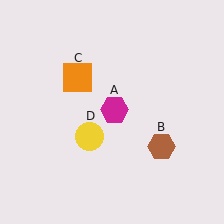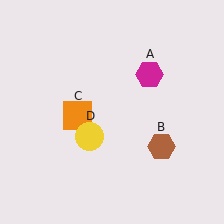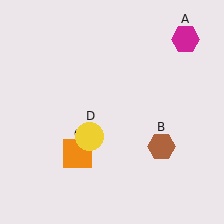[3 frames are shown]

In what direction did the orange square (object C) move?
The orange square (object C) moved down.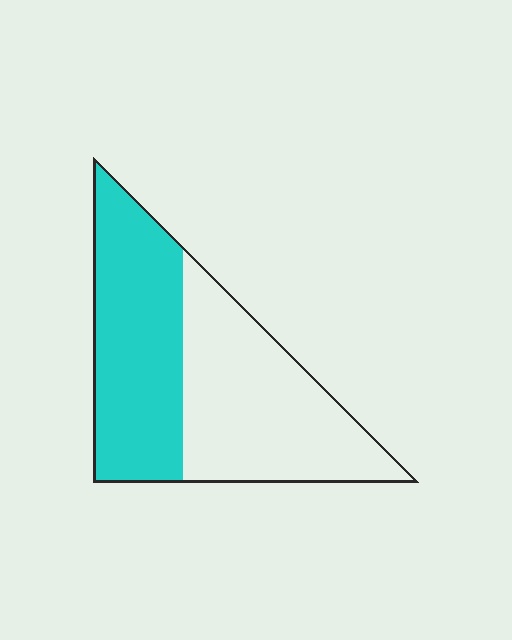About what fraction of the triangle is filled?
About one half (1/2).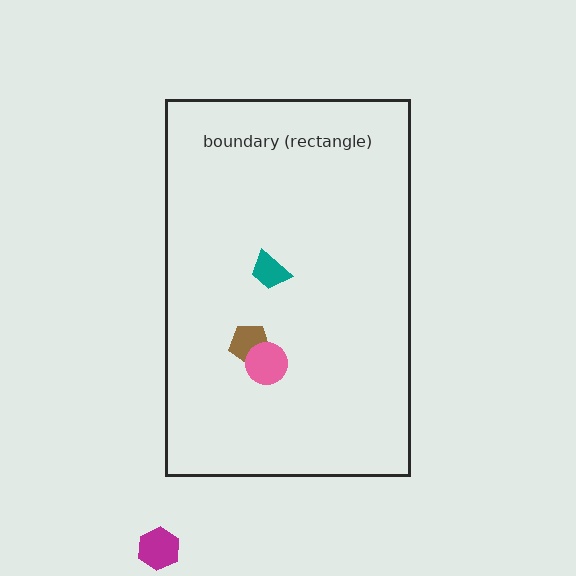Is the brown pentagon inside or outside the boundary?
Inside.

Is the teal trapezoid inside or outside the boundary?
Inside.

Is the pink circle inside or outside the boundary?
Inside.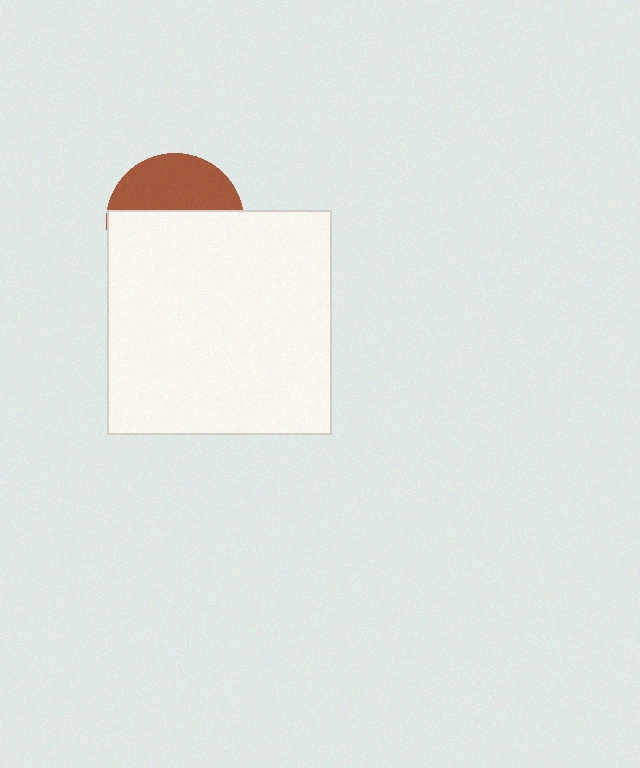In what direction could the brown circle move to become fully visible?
The brown circle could move up. That would shift it out from behind the white square entirely.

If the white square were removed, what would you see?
You would see the complete brown circle.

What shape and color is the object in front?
The object in front is a white square.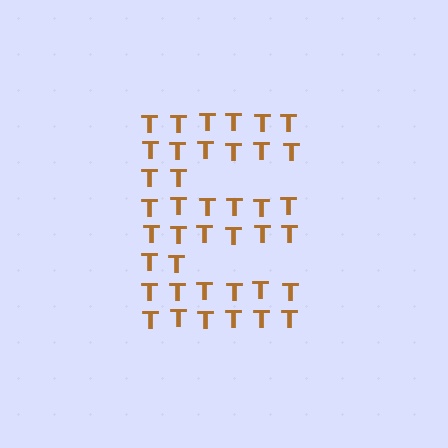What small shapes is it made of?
It is made of small letter T's.